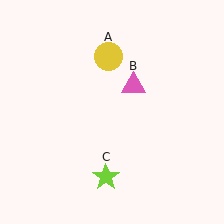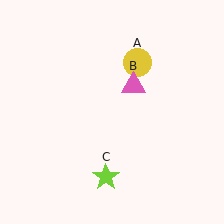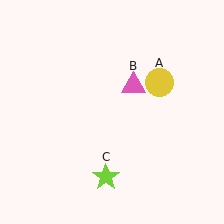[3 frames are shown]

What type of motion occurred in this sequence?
The yellow circle (object A) rotated clockwise around the center of the scene.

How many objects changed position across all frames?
1 object changed position: yellow circle (object A).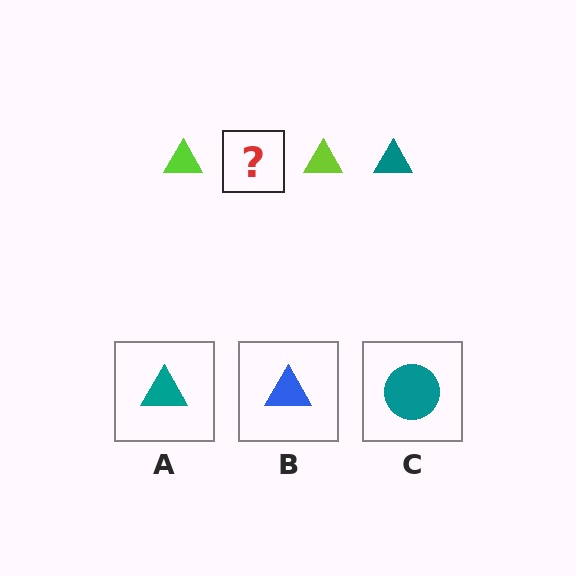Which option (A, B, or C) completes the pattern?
A.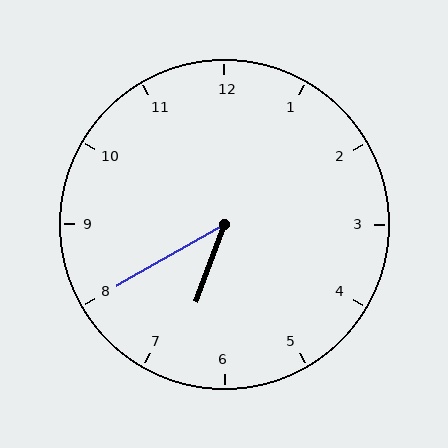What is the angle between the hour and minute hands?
Approximately 40 degrees.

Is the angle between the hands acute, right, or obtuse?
It is acute.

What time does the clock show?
6:40.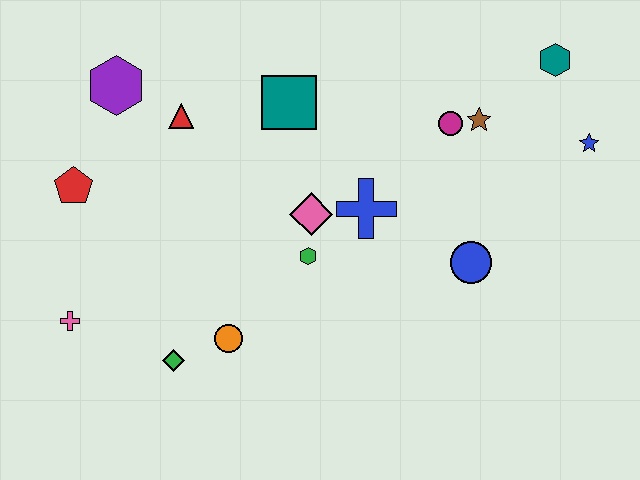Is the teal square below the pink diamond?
No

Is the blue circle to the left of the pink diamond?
No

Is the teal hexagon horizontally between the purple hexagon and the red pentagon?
No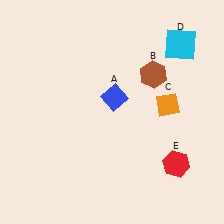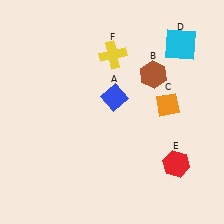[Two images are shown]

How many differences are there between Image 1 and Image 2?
There is 1 difference between the two images.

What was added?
A yellow cross (F) was added in Image 2.